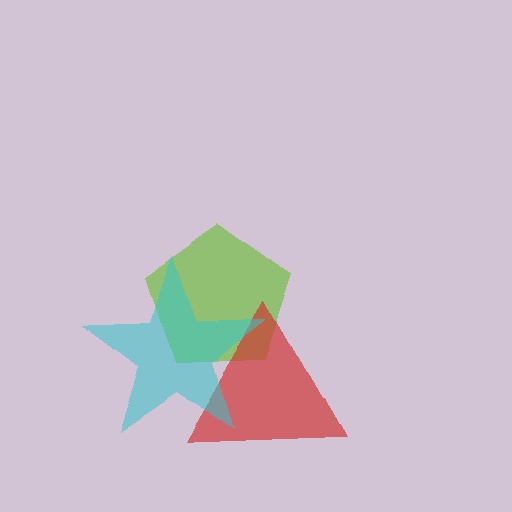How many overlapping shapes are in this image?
There are 3 overlapping shapes in the image.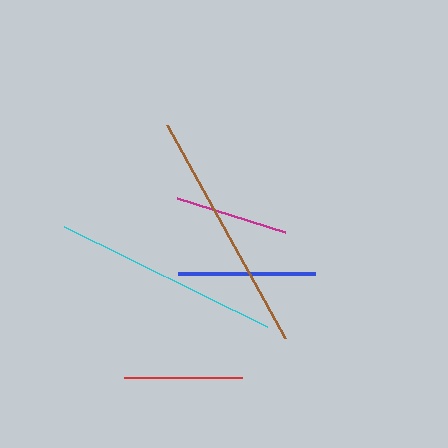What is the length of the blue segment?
The blue segment is approximately 137 pixels long.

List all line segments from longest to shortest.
From longest to shortest: brown, cyan, blue, red, magenta.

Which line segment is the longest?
The brown line is the longest at approximately 243 pixels.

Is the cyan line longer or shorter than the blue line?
The cyan line is longer than the blue line.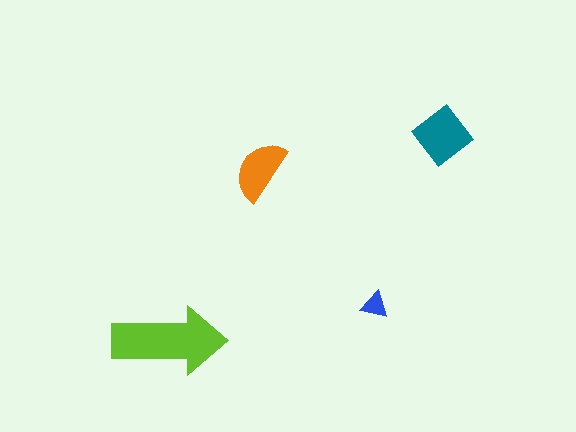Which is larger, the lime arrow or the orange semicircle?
The lime arrow.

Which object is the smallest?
The blue triangle.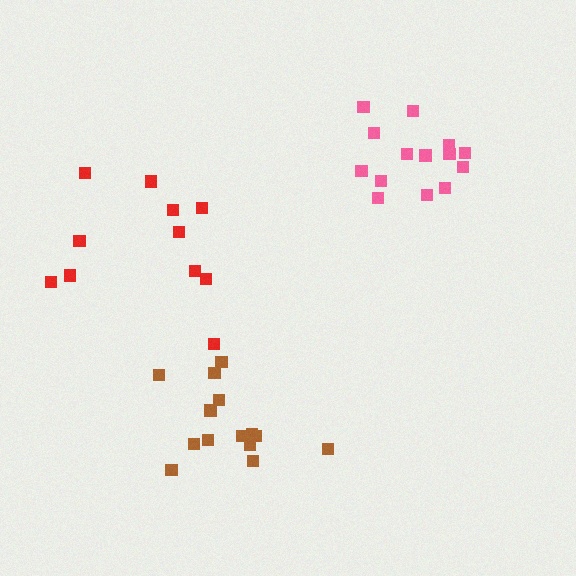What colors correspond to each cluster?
The clusters are colored: brown, red, pink.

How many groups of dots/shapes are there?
There are 3 groups.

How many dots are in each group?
Group 1: 14 dots, Group 2: 11 dots, Group 3: 14 dots (39 total).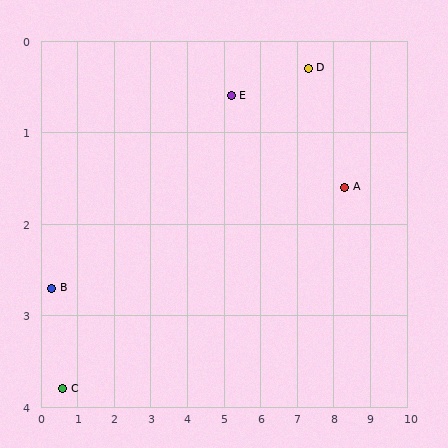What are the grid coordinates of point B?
Point B is at approximately (0.3, 2.7).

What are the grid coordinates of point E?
Point E is at approximately (5.2, 0.6).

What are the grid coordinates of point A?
Point A is at approximately (8.3, 1.6).